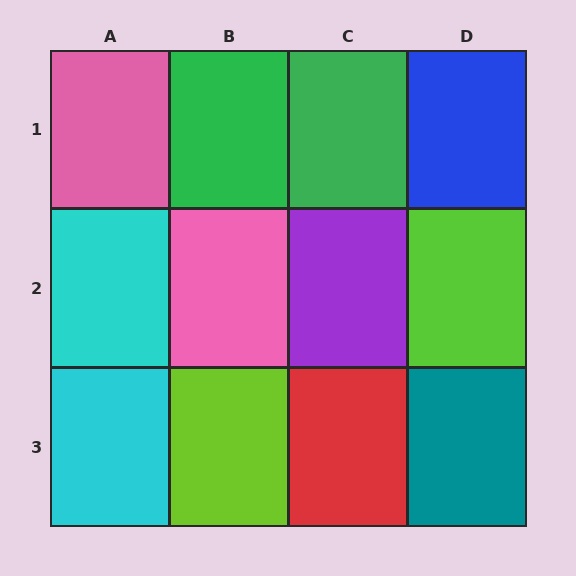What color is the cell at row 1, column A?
Pink.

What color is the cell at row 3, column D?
Teal.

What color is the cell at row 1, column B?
Green.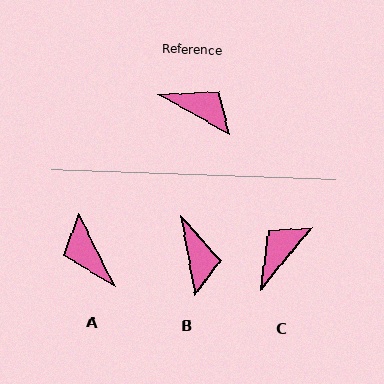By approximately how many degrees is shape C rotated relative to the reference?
Approximately 80 degrees counter-clockwise.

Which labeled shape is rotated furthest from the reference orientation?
A, about 146 degrees away.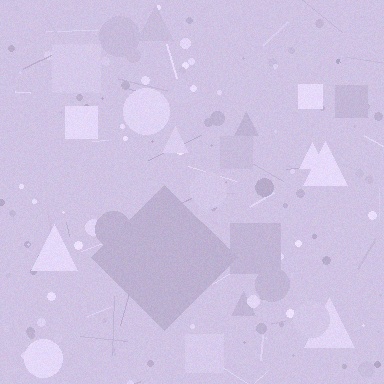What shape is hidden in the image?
A diamond is hidden in the image.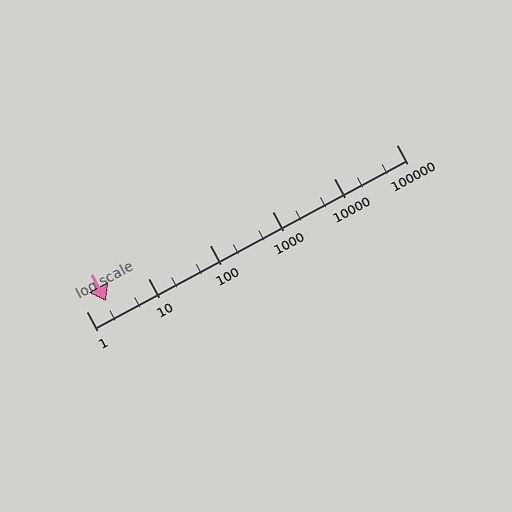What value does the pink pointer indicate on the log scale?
The pointer indicates approximately 2.1.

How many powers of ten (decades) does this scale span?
The scale spans 5 decades, from 1 to 100000.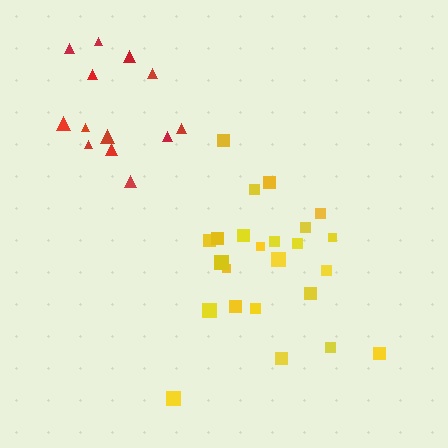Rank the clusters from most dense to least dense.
yellow, red.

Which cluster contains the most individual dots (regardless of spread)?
Yellow (24).